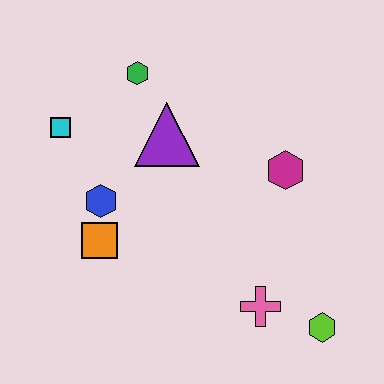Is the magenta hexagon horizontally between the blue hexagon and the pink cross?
No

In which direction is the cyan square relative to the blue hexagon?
The cyan square is above the blue hexagon.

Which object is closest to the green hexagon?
The purple triangle is closest to the green hexagon.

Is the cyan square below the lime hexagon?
No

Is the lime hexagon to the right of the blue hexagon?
Yes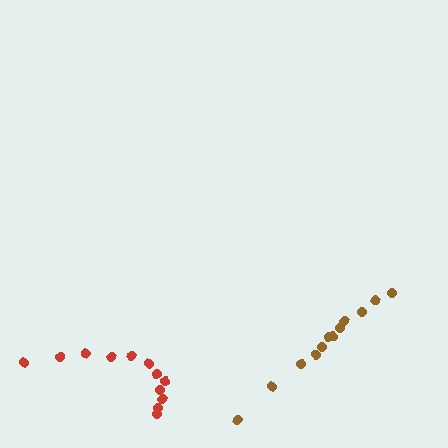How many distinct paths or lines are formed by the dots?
There are 2 distinct paths.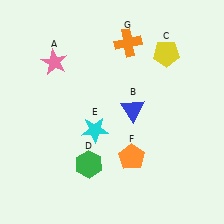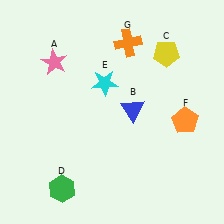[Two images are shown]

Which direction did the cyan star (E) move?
The cyan star (E) moved up.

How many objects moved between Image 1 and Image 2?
3 objects moved between the two images.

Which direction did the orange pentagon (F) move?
The orange pentagon (F) moved right.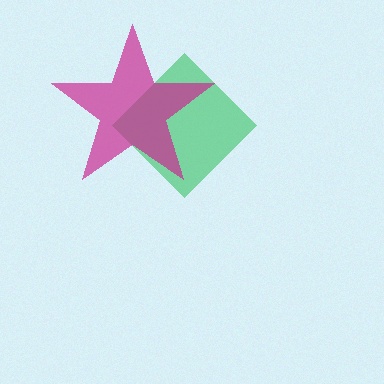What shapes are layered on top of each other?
The layered shapes are: a green diamond, a magenta star.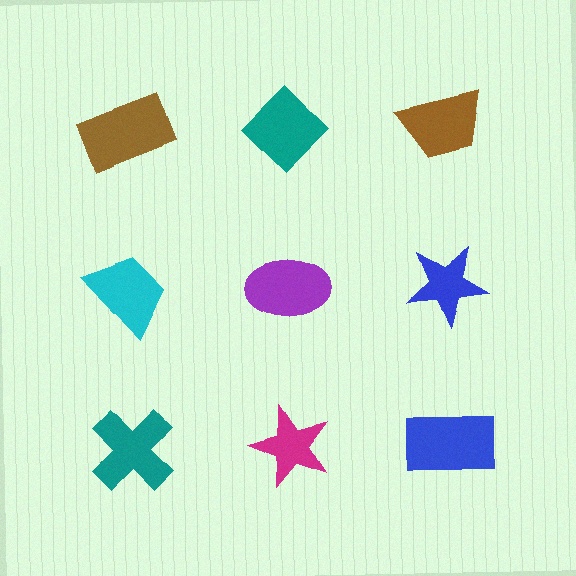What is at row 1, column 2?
A teal diamond.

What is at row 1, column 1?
A brown rectangle.